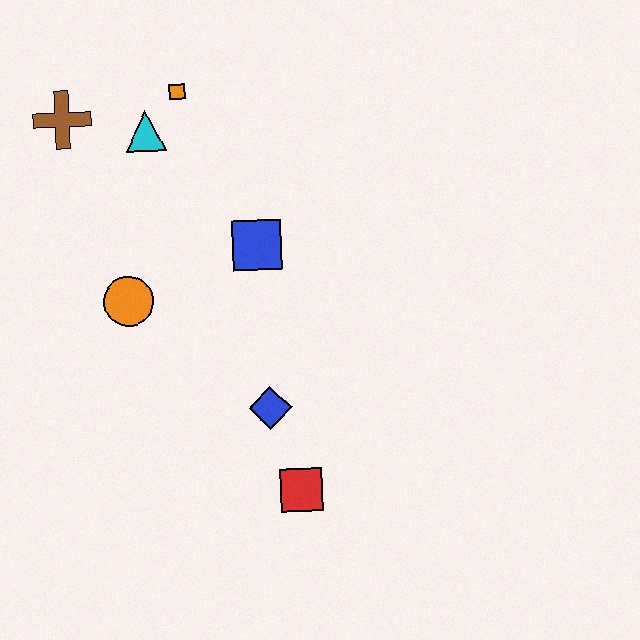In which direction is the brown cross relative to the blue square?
The brown cross is to the left of the blue square.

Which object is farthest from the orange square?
The red square is farthest from the orange square.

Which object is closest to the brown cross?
The cyan triangle is closest to the brown cross.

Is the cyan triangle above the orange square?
No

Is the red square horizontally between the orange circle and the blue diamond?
No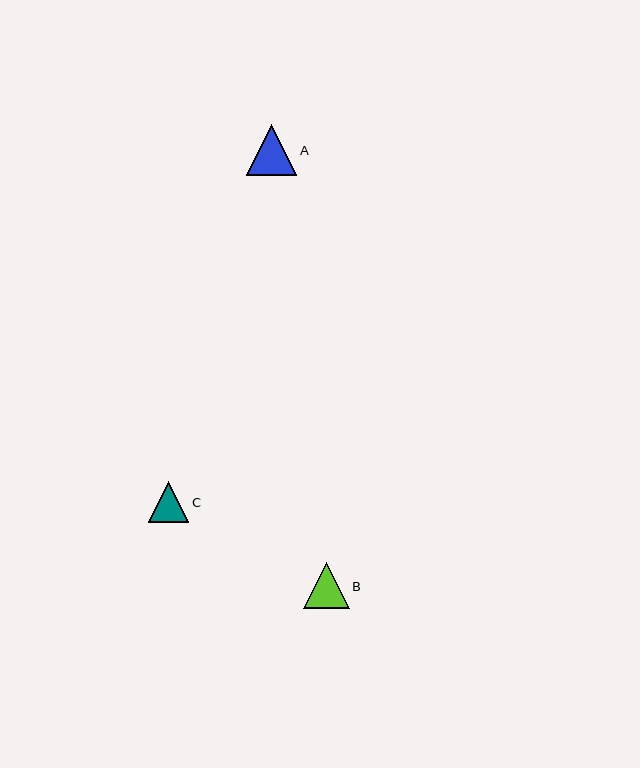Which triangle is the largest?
Triangle A is the largest with a size of approximately 50 pixels.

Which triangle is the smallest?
Triangle C is the smallest with a size of approximately 40 pixels.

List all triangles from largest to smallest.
From largest to smallest: A, B, C.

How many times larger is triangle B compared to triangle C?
Triangle B is approximately 1.1 times the size of triangle C.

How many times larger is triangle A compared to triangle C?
Triangle A is approximately 1.2 times the size of triangle C.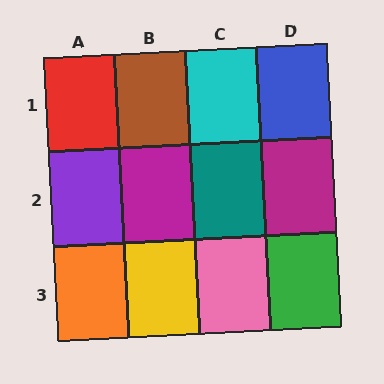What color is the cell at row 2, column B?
Magenta.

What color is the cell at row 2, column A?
Purple.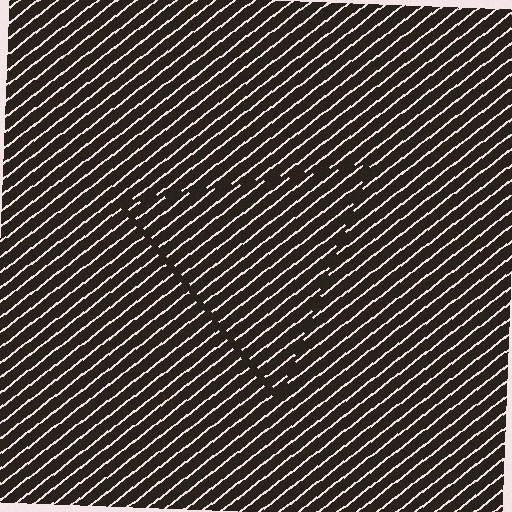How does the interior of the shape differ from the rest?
The interior of the shape contains the same grating, shifted by half a period — the contour is defined by the phase discontinuity where line-ends from the inner and outer gratings abut.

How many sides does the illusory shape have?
3 sides — the line-ends trace a triangle.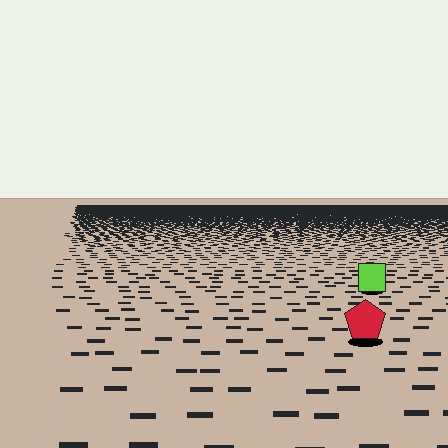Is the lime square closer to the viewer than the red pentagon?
No. The red pentagon is closer — you can tell from the texture gradient: the ground texture is coarser near it.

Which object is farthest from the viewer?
The lime square is farthest from the viewer. It appears smaller and the ground texture around it is denser.